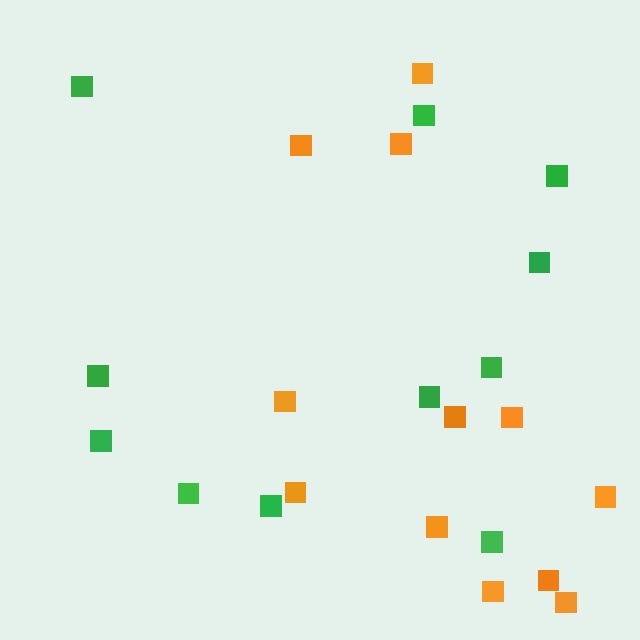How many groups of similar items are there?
There are 2 groups: one group of orange squares (12) and one group of green squares (11).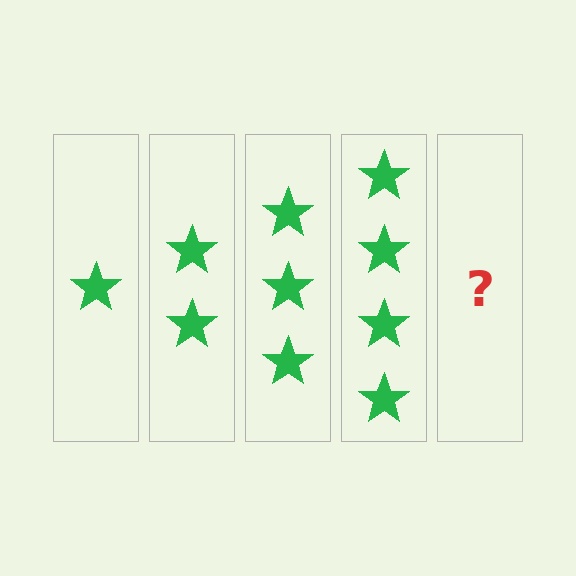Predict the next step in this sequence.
The next step is 5 stars.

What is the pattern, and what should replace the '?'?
The pattern is that each step adds one more star. The '?' should be 5 stars.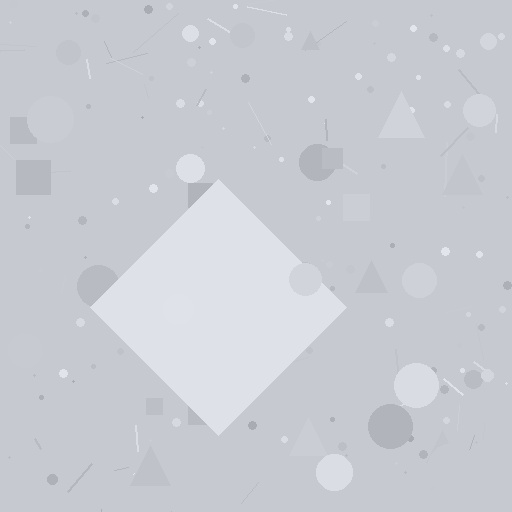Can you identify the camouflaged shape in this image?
The camouflaged shape is a diamond.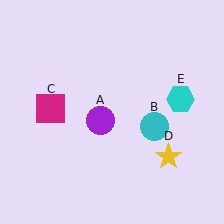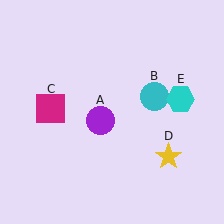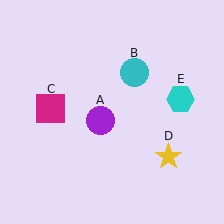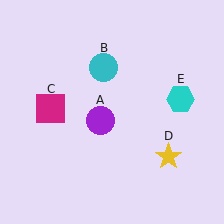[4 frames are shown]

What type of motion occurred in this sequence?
The cyan circle (object B) rotated counterclockwise around the center of the scene.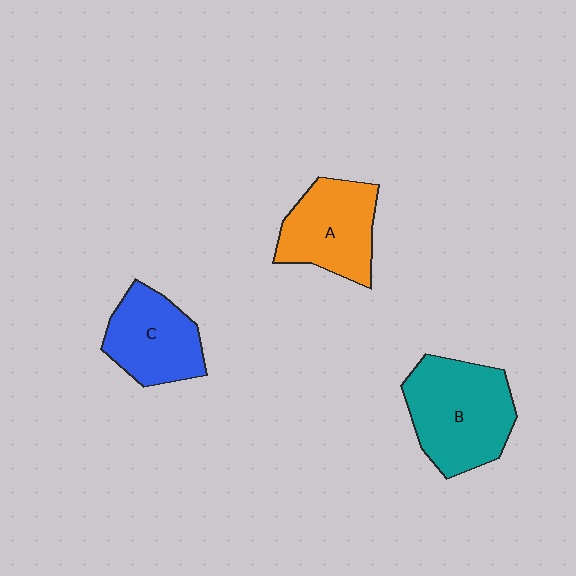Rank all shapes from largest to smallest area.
From largest to smallest: B (teal), A (orange), C (blue).